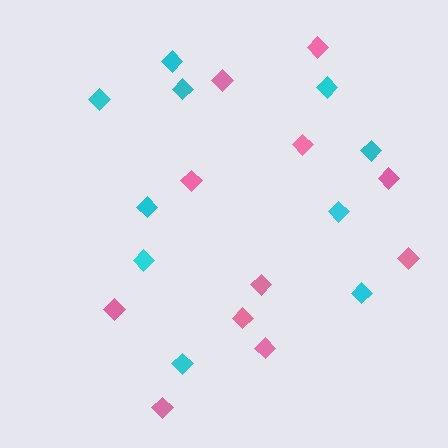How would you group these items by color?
There are 2 groups: one group of cyan diamonds (10) and one group of pink diamonds (11).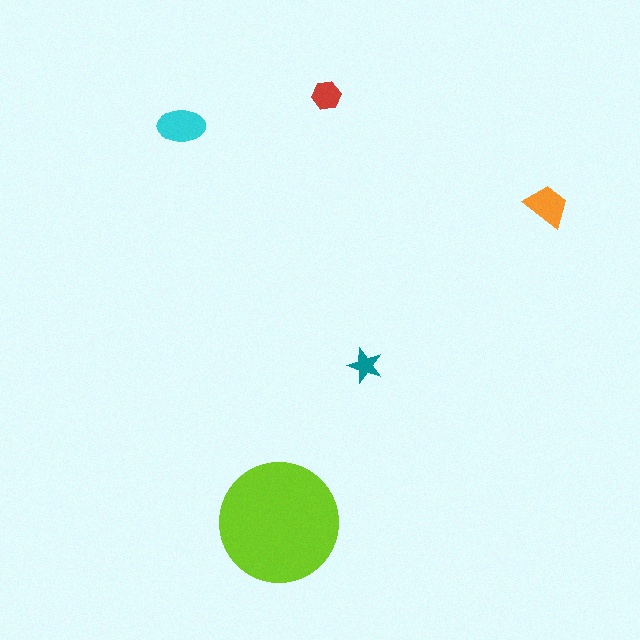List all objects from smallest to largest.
The teal star, the red hexagon, the orange trapezoid, the cyan ellipse, the lime circle.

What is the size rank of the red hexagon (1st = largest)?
4th.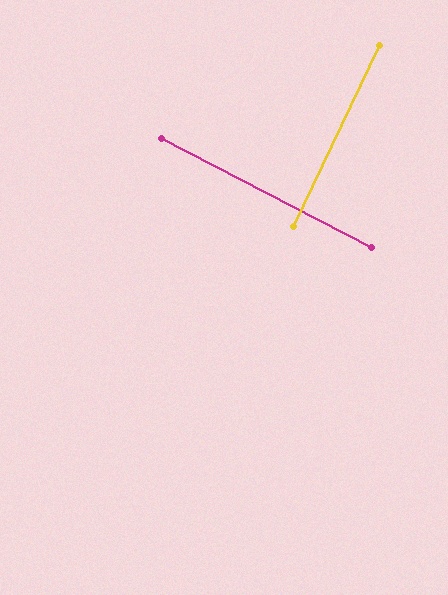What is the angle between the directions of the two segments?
Approximately 88 degrees.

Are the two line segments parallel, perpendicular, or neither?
Perpendicular — they meet at approximately 88°.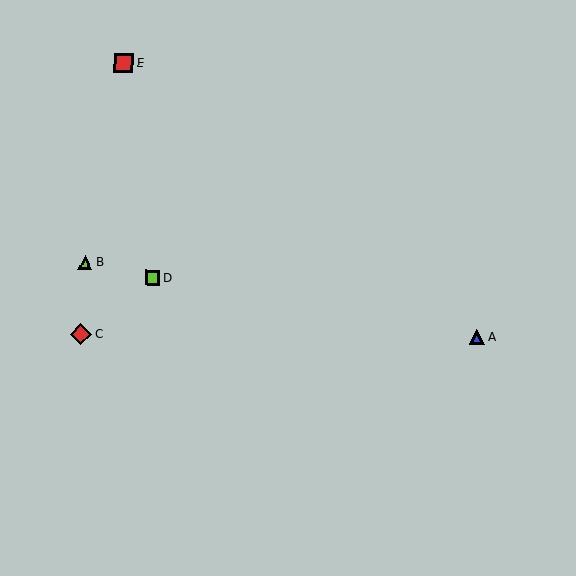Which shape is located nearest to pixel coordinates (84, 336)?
The red diamond (labeled C) at (81, 334) is nearest to that location.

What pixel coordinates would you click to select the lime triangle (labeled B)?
Click at (85, 262) to select the lime triangle B.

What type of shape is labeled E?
Shape E is a red square.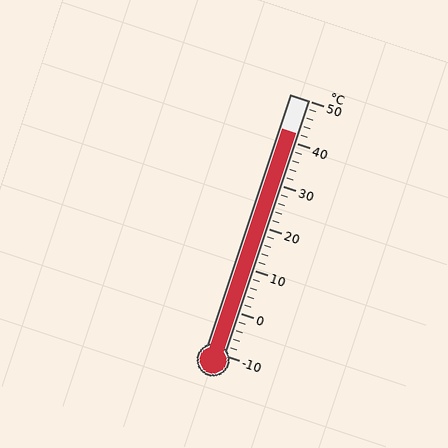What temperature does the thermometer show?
The thermometer shows approximately 42°C.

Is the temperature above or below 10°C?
The temperature is above 10°C.